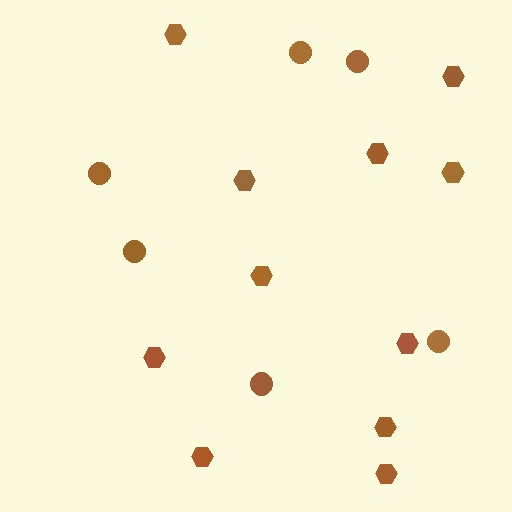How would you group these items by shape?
There are 2 groups: one group of circles (6) and one group of hexagons (11).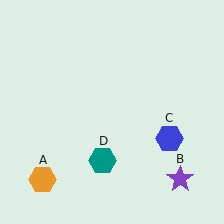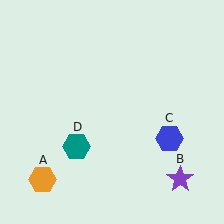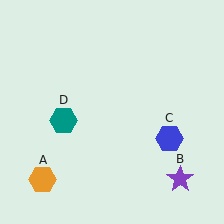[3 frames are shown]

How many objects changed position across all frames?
1 object changed position: teal hexagon (object D).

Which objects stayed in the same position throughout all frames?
Orange hexagon (object A) and purple star (object B) and blue hexagon (object C) remained stationary.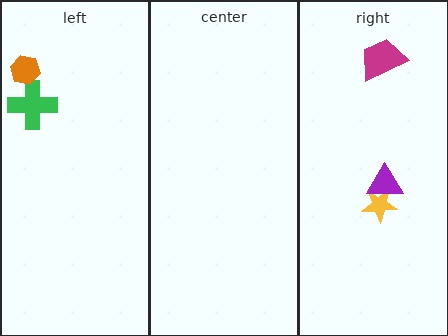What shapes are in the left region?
The green cross, the orange hexagon.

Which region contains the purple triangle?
The right region.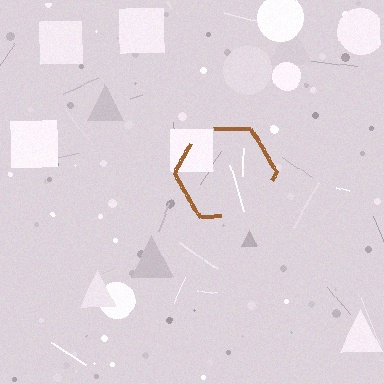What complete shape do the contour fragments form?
The contour fragments form a hexagon.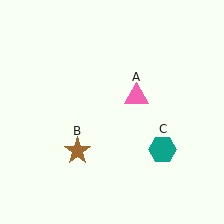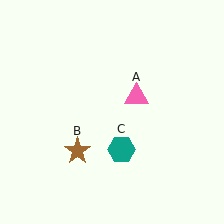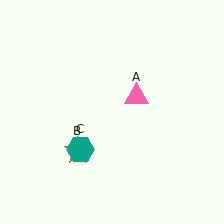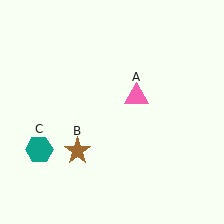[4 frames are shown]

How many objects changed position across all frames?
1 object changed position: teal hexagon (object C).